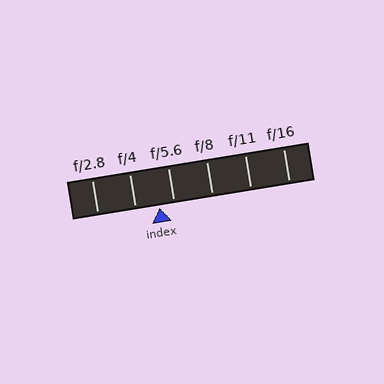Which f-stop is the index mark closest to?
The index mark is closest to f/5.6.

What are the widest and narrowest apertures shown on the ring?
The widest aperture shown is f/2.8 and the narrowest is f/16.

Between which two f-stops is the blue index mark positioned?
The index mark is between f/4 and f/5.6.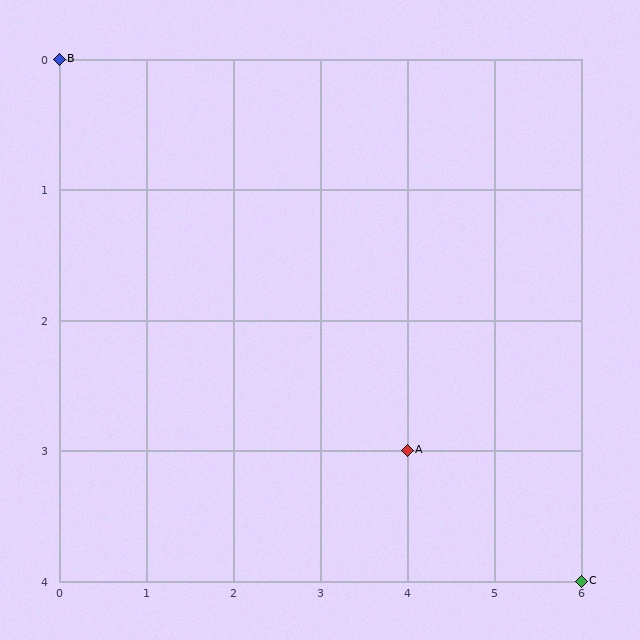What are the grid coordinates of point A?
Point A is at grid coordinates (4, 3).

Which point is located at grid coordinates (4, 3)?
Point A is at (4, 3).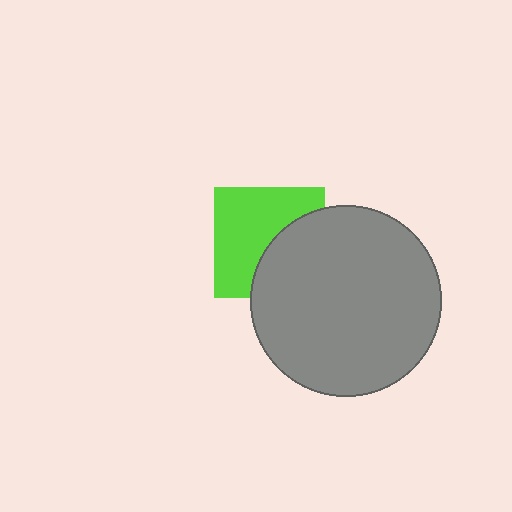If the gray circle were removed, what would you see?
You would see the complete lime square.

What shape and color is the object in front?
The object in front is a gray circle.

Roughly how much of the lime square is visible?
About half of it is visible (roughly 59%).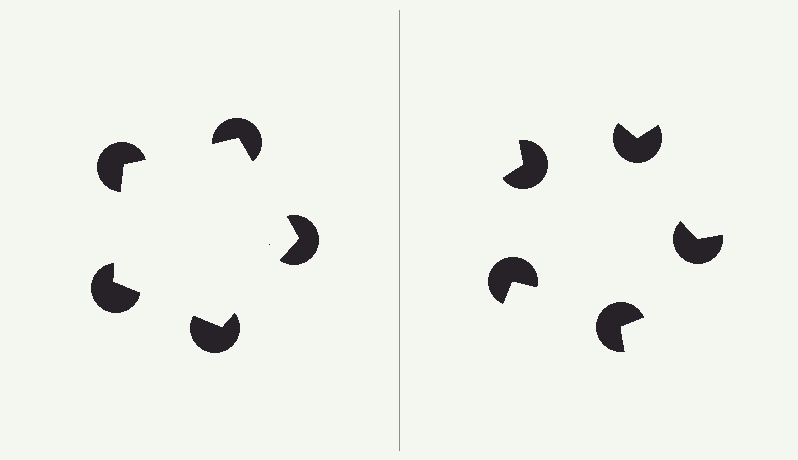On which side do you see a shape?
An illusory pentagon appears on the left side. On the right side the wedge cuts are rotated, so no coherent shape forms.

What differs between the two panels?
The pac-man discs are positioned identically on both sides; only the wedge orientations differ. On the left they align to a pentagon; on the right they are misaligned.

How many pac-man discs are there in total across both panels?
10 — 5 on each side.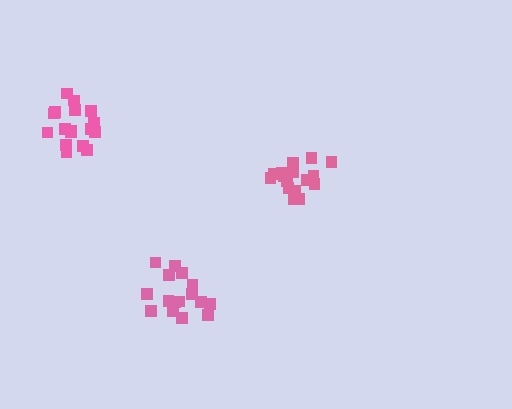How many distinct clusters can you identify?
There are 3 distinct clusters.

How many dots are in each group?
Group 1: 17 dots, Group 2: 17 dots, Group 3: 17 dots (51 total).